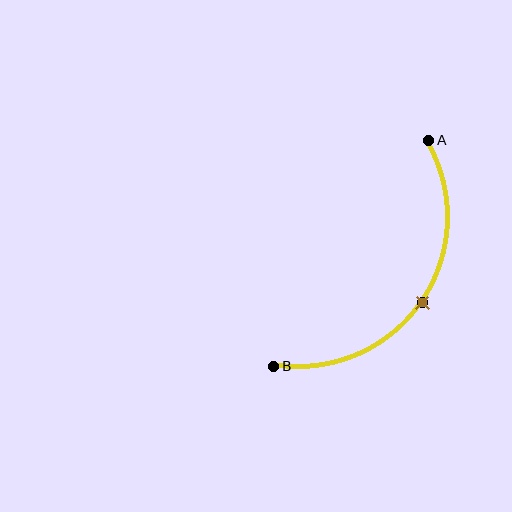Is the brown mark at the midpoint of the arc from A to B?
Yes. The brown mark lies on the arc at equal arc-length from both A and B — it is the arc midpoint.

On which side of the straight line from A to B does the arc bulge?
The arc bulges below and to the right of the straight line connecting A and B.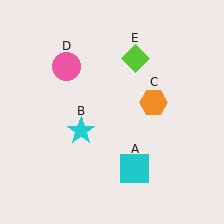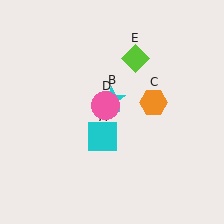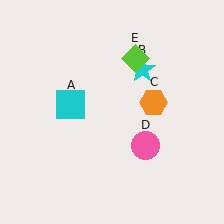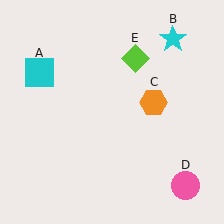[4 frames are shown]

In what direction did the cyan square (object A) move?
The cyan square (object A) moved up and to the left.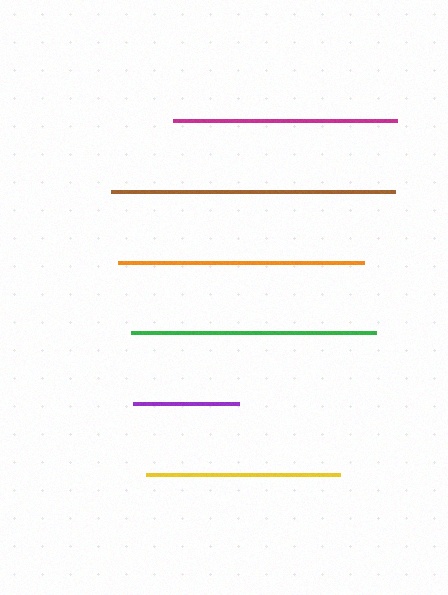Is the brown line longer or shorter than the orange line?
The brown line is longer than the orange line.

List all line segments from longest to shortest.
From longest to shortest: brown, orange, green, magenta, yellow, purple.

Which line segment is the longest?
The brown line is the longest at approximately 284 pixels.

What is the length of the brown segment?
The brown segment is approximately 284 pixels long.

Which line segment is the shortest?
The purple line is the shortest at approximately 106 pixels.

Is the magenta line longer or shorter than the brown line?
The brown line is longer than the magenta line.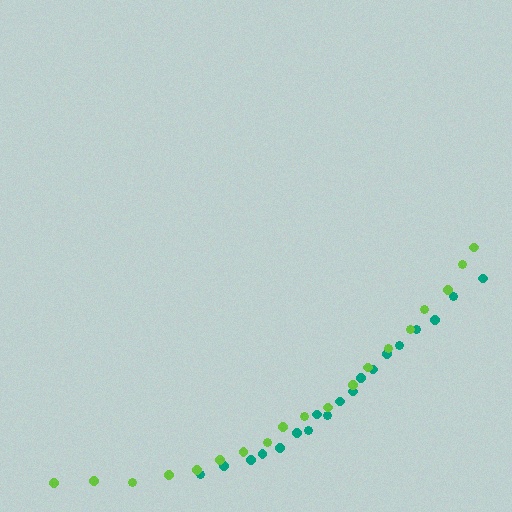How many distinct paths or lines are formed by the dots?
There are 2 distinct paths.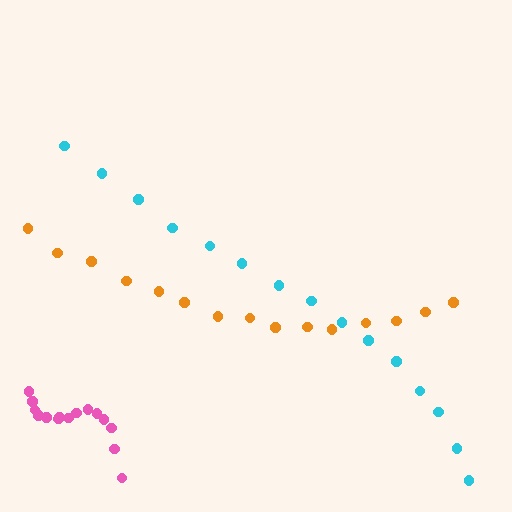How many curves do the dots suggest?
There are 3 distinct paths.